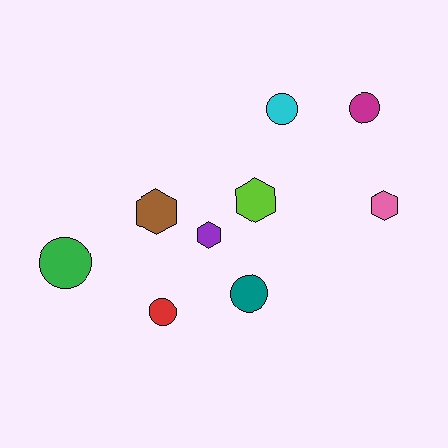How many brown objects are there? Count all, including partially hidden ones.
There is 1 brown object.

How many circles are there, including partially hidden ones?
There are 5 circles.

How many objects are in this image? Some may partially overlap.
There are 9 objects.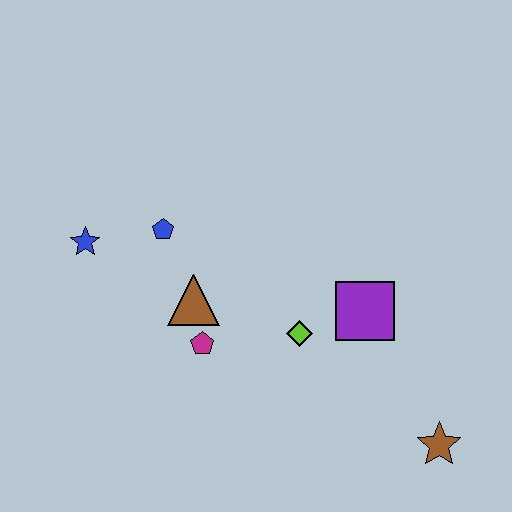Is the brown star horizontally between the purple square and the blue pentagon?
No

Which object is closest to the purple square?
The lime diamond is closest to the purple square.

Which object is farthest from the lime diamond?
The blue star is farthest from the lime diamond.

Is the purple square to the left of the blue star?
No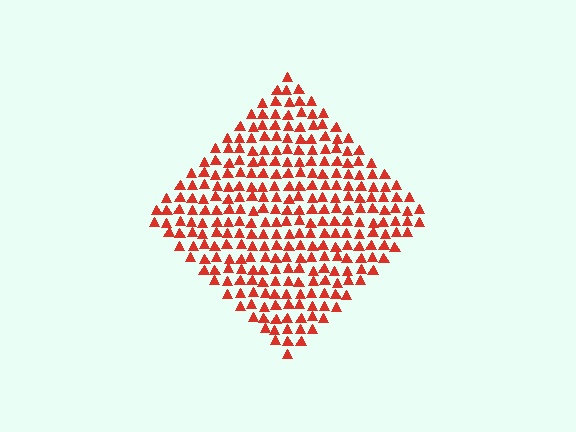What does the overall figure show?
The overall figure shows a diamond.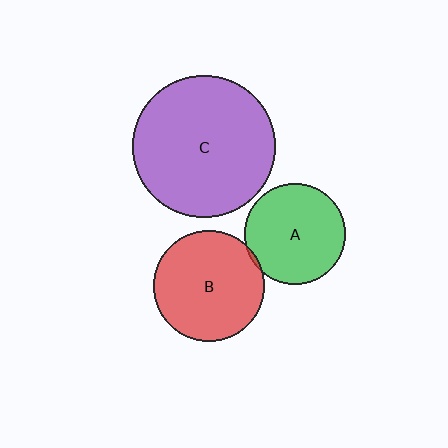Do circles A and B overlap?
Yes.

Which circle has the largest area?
Circle C (purple).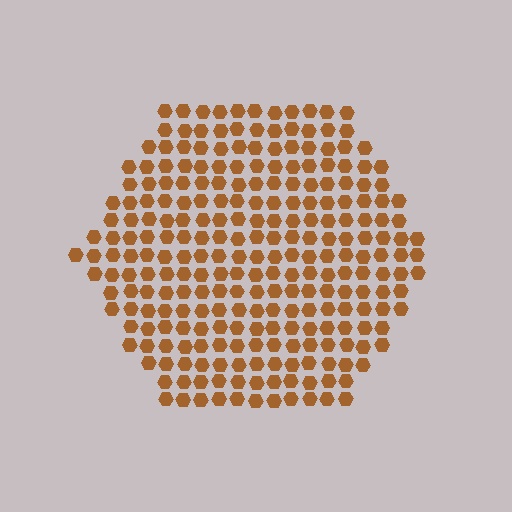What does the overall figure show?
The overall figure shows a hexagon.